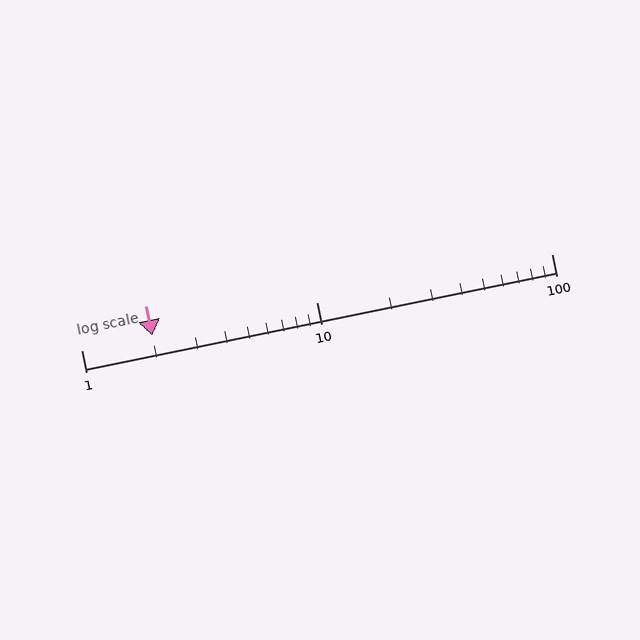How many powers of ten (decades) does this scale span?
The scale spans 2 decades, from 1 to 100.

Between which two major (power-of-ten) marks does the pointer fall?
The pointer is between 1 and 10.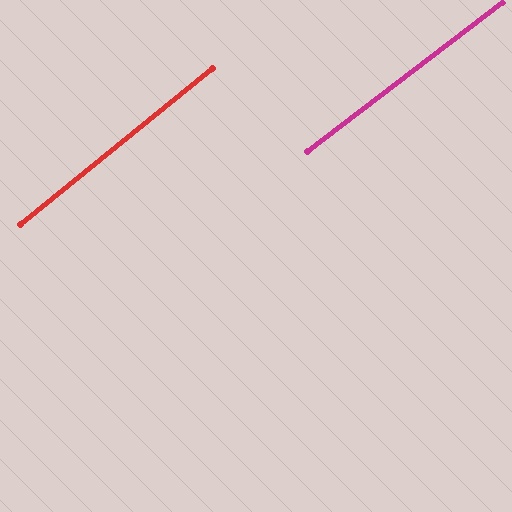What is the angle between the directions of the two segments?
Approximately 2 degrees.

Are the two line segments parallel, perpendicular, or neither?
Parallel — their directions differ by only 1.7°.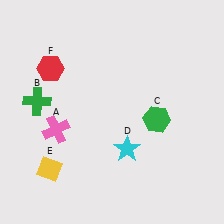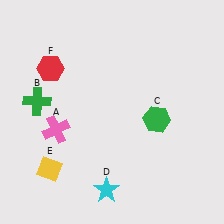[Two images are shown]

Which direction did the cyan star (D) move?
The cyan star (D) moved down.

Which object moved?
The cyan star (D) moved down.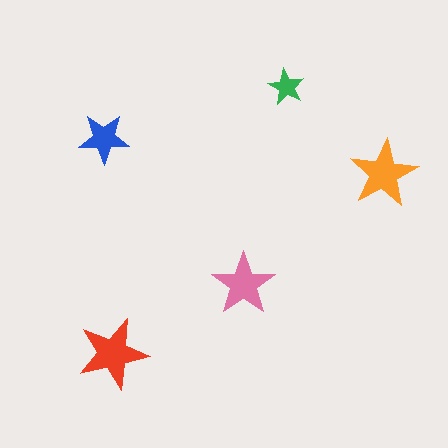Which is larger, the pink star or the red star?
The red one.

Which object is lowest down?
The red star is bottommost.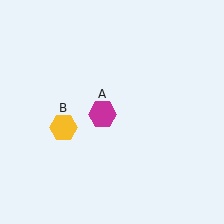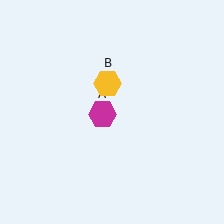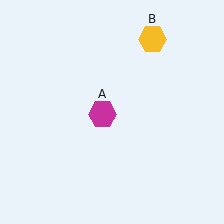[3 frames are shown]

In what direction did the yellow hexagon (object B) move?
The yellow hexagon (object B) moved up and to the right.